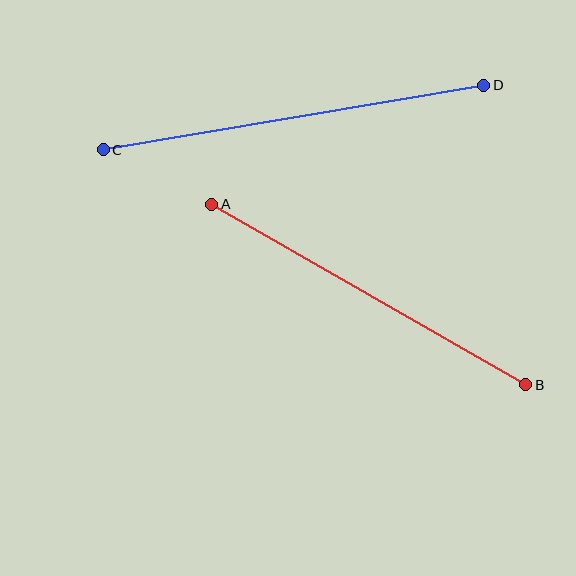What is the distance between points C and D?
The distance is approximately 386 pixels.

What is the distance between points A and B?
The distance is approximately 362 pixels.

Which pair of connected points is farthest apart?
Points C and D are farthest apart.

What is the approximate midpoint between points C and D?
The midpoint is at approximately (294, 118) pixels.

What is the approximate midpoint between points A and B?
The midpoint is at approximately (369, 295) pixels.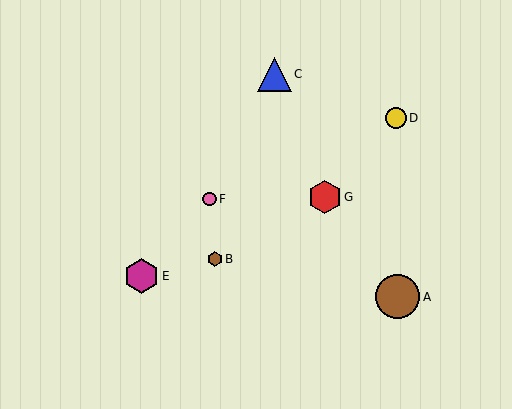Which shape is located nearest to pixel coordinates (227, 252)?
The brown hexagon (labeled B) at (215, 259) is nearest to that location.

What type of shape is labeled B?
Shape B is a brown hexagon.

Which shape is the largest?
The brown circle (labeled A) is the largest.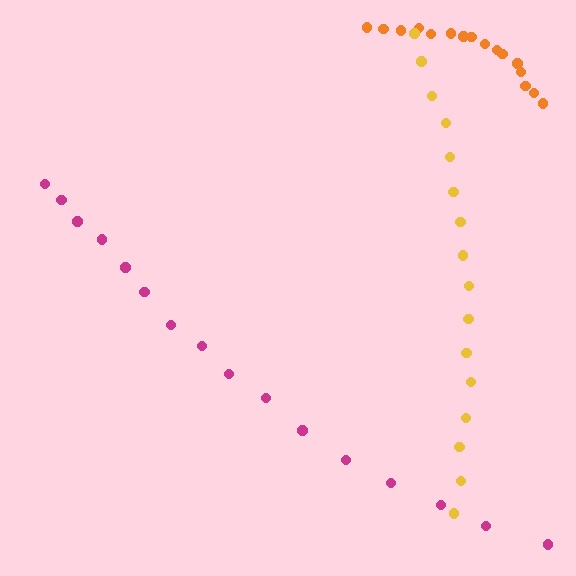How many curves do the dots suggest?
There are 3 distinct paths.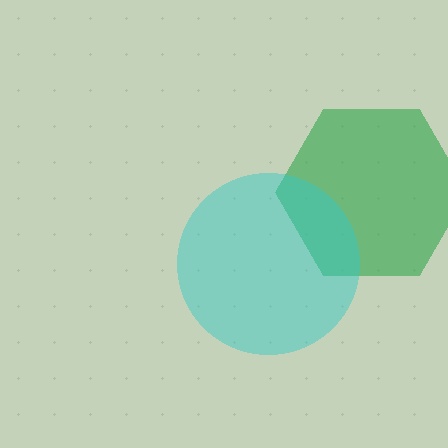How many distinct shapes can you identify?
There are 2 distinct shapes: a green hexagon, a cyan circle.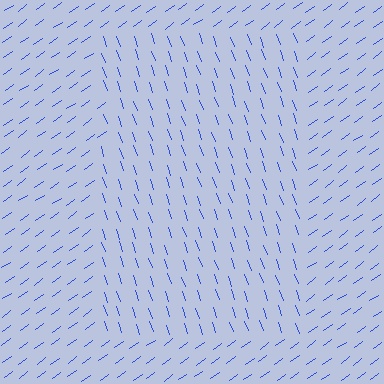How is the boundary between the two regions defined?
The boundary is defined purely by a change in line orientation (approximately 74 degrees difference). All lines are the same color and thickness.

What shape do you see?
I see a rectangle.